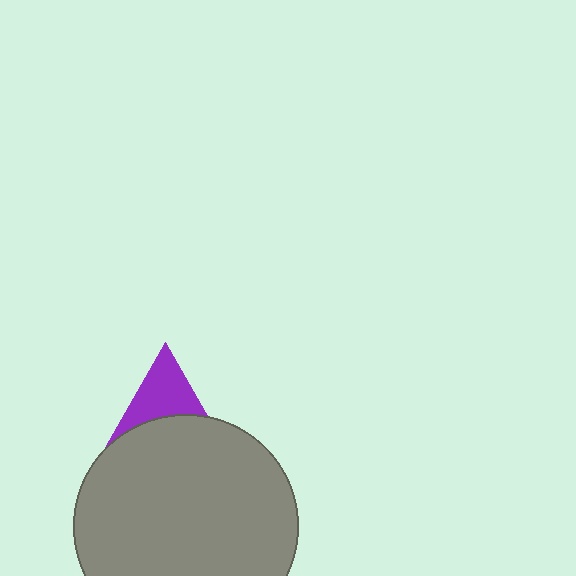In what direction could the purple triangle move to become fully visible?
The purple triangle could move up. That would shift it out from behind the gray circle entirely.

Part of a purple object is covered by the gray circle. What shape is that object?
It is a triangle.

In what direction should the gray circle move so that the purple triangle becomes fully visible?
The gray circle should move down. That is the shortest direction to clear the overlap and leave the purple triangle fully visible.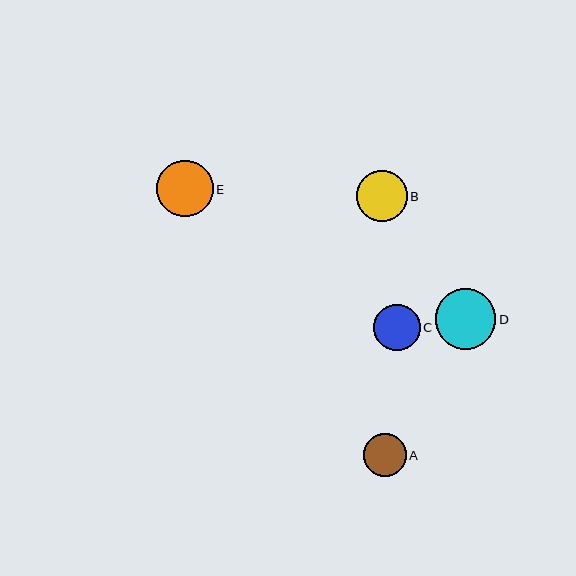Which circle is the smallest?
Circle A is the smallest with a size of approximately 43 pixels.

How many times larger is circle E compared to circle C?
Circle E is approximately 1.2 times the size of circle C.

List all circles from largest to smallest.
From largest to smallest: D, E, B, C, A.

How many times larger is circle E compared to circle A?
Circle E is approximately 1.3 times the size of circle A.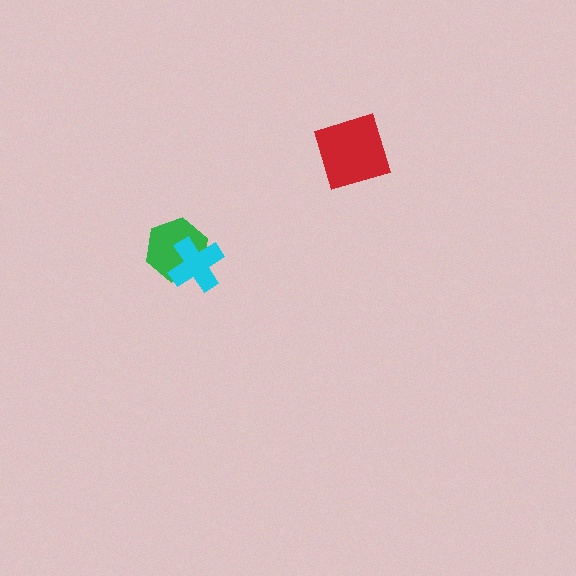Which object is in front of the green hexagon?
The cyan cross is in front of the green hexagon.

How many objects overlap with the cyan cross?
1 object overlaps with the cyan cross.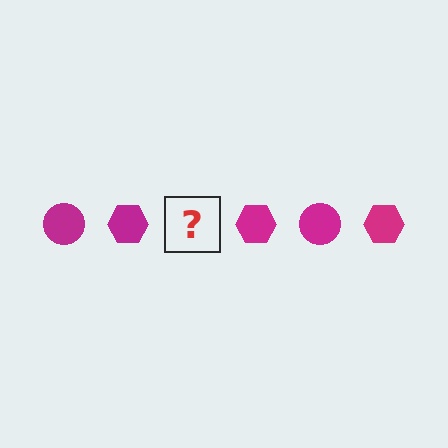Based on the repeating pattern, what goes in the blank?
The blank should be a magenta circle.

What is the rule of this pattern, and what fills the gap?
The rule is that the pattern cycles through circle, hexagon shapes in magenta. The gap should be filled with a magenta circle.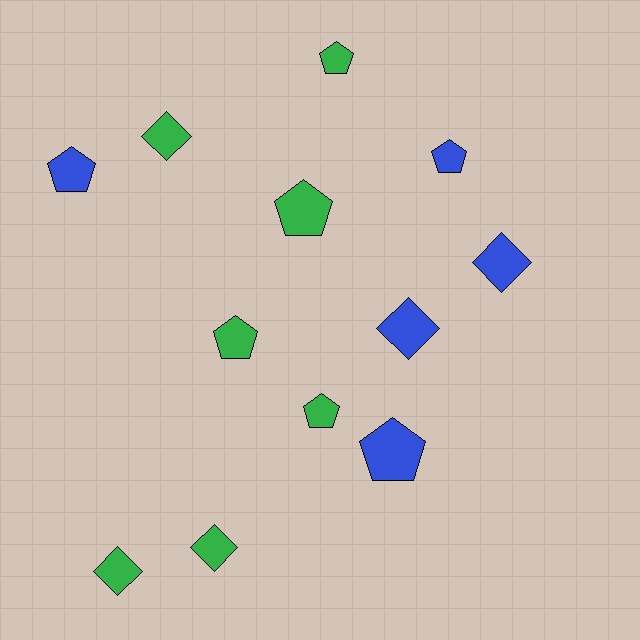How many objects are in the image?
There are 12 objects.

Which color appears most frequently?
Green, with 7 objects.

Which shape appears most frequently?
Pentagon, with 7 objects.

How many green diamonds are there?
There are 3 green diamonds.